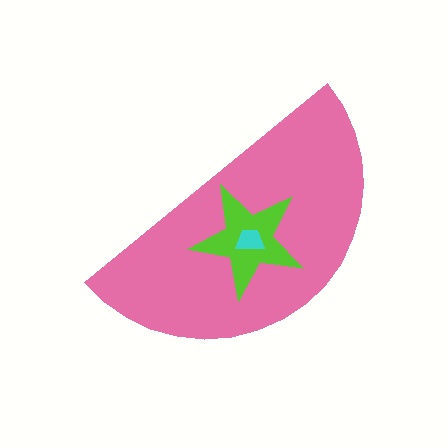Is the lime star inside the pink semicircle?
Yes.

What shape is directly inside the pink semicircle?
The lime star.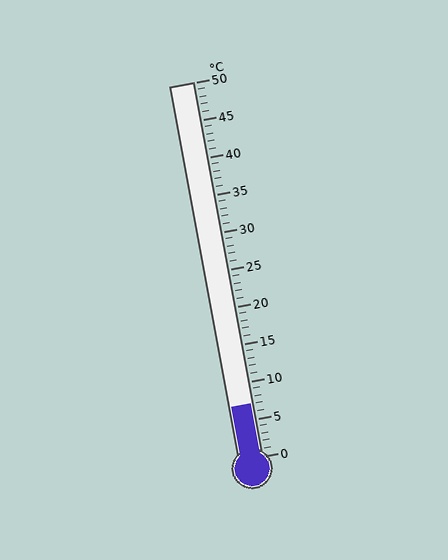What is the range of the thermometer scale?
The thermometer scale ranges from 0°C to 50°C.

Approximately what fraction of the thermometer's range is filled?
The thermometer is filled to approximately 15% of its range.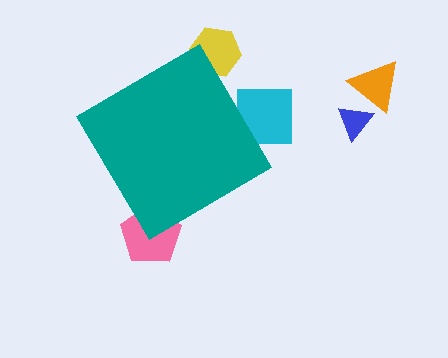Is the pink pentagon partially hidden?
Yes, the pink pentagon is partially hidden behind the teal diamond.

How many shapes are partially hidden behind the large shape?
3 shapes are partially hidden.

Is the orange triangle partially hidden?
No, the orange triangle is fully visible.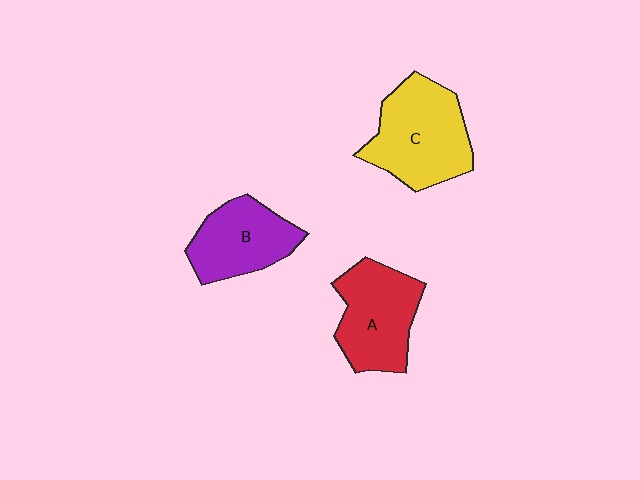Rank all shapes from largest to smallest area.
From largest to smallest: C (yellow), A (red), B (purple).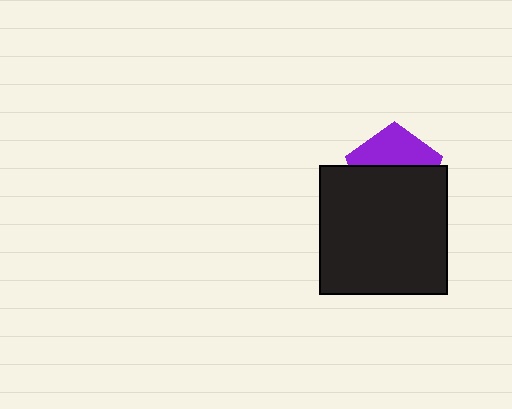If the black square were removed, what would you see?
You would see the complete purple pentagon.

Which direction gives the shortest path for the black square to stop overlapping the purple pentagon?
Moving down gives the shortest separation.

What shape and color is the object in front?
The object in front is a black square.